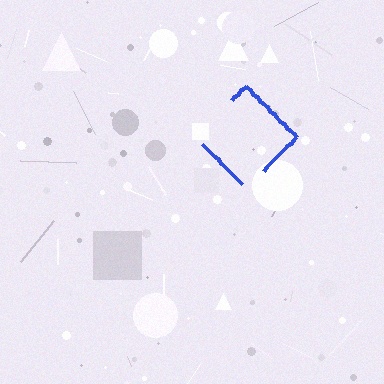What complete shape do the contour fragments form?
The contour fragments form a diamond.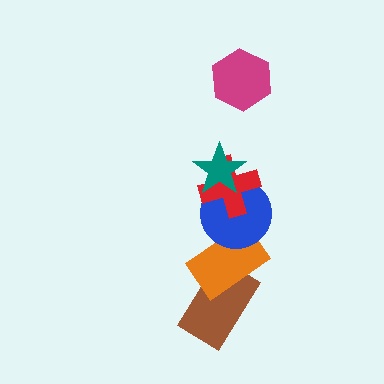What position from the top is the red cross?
The red cross is 3rd from the top.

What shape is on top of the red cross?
The teal star is on top of the red cross.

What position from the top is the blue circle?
The blue circle is 4th from the top.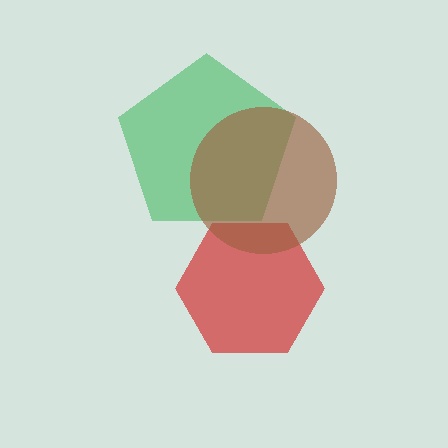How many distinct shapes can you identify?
There are 3 distinct shapes: a red hexagon, a green pentagon, a brown circle.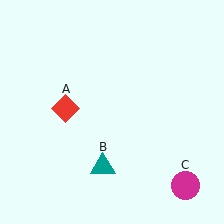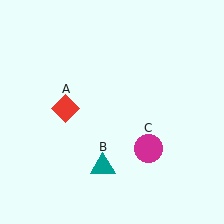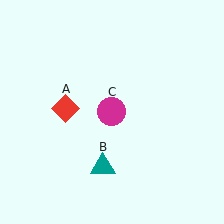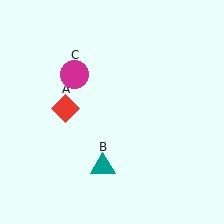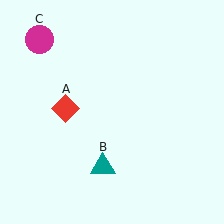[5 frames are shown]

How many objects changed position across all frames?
1 object changed position: magenta circle (object C).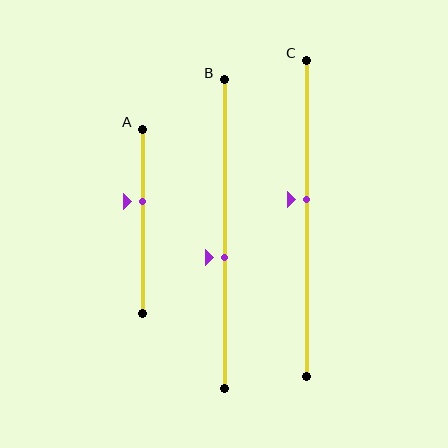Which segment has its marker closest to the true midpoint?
Segment C has its marker closest to the true midpoint.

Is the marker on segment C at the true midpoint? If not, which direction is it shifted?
No, the marker on segment C is shifted upward by about 6% of the segment length.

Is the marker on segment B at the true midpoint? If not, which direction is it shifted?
No, the marker on segment B is shifted downward by about 8% of the segment length.